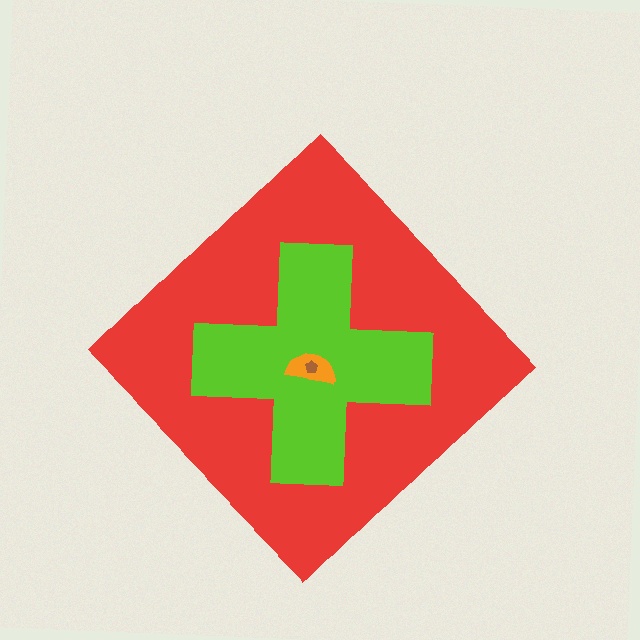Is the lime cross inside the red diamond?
Yes.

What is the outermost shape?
The red diamond.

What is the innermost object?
The brown pentagon.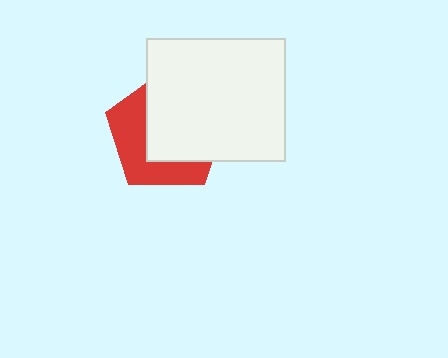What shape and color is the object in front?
The object in front is a white rectangle.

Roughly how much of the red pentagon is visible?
A small part of it is visible (roughly 42%).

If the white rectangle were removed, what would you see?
You would see the complete red pentagon.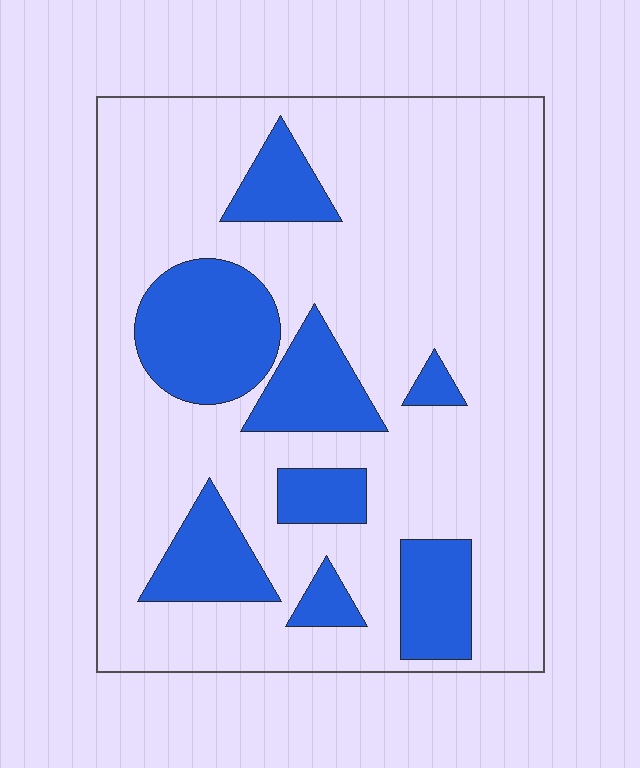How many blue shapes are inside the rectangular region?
8.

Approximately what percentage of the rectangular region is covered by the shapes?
Approximately 25%.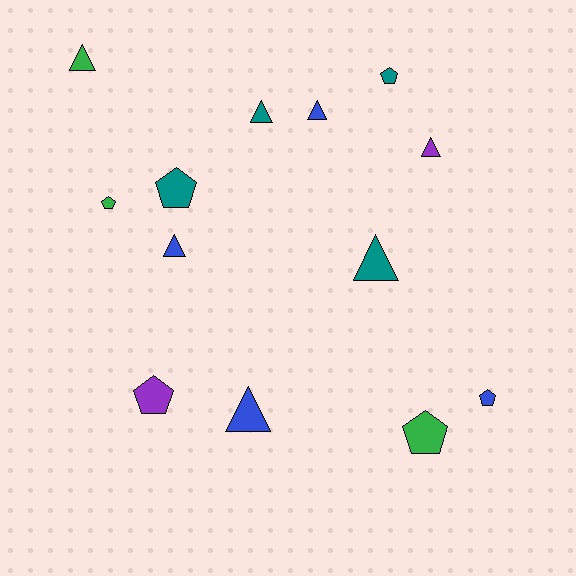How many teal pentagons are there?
There are 2 teal pentagons.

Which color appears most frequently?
Blue, with 4 objects.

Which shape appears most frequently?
Triangle, with 7 objects.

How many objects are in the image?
There are 13 objects.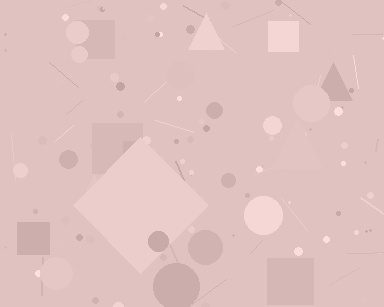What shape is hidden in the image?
A diamond is hidden in the image.